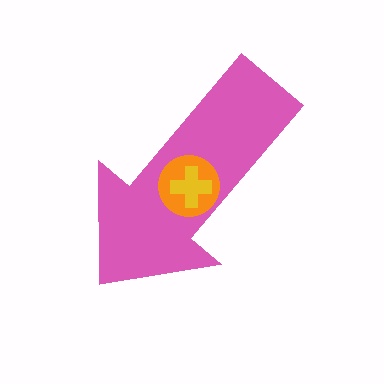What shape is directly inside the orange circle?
The yellow cross.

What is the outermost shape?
The pink arrow.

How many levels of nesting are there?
3.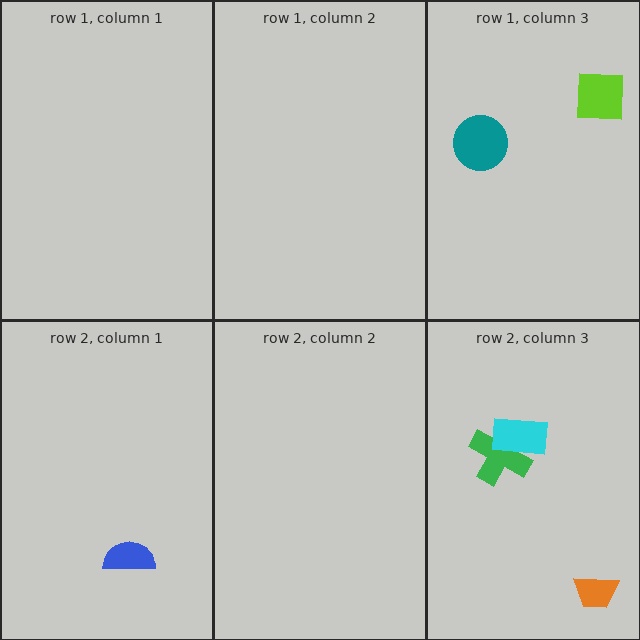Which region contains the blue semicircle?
The row 2, column 1 region.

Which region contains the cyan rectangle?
The row 2, column 3 region.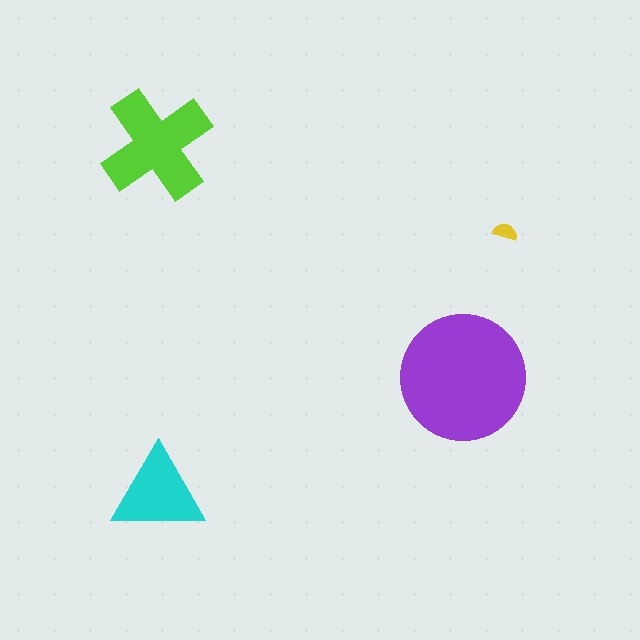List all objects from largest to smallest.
The purple circle, the lime cross, the cyan triangle, the yellow semicircle.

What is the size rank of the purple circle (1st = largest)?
1st.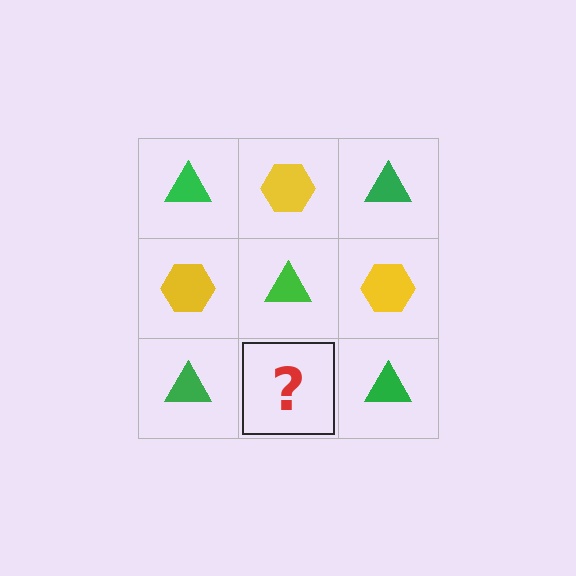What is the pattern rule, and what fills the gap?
The rule is that it alternates green triangle and yellow hexagon in a checkerboard pattern. The gap should be filled with a yellow hexagon.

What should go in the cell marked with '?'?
The missing cell should contain a yellow hexagon.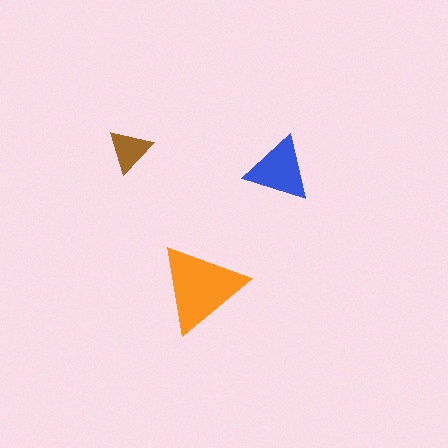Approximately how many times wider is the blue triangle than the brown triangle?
About 1.5 times wider.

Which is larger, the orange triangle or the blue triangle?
The orange one.